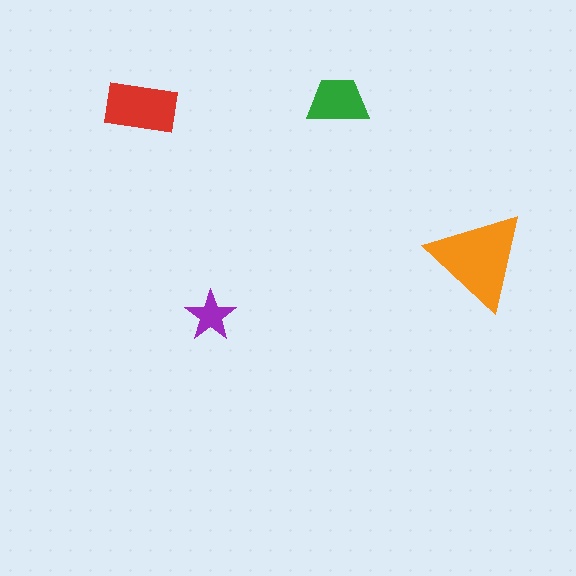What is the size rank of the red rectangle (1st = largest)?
2nd.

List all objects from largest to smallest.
The orange triangle, the red rectangle, the green trapezoid, the purple star.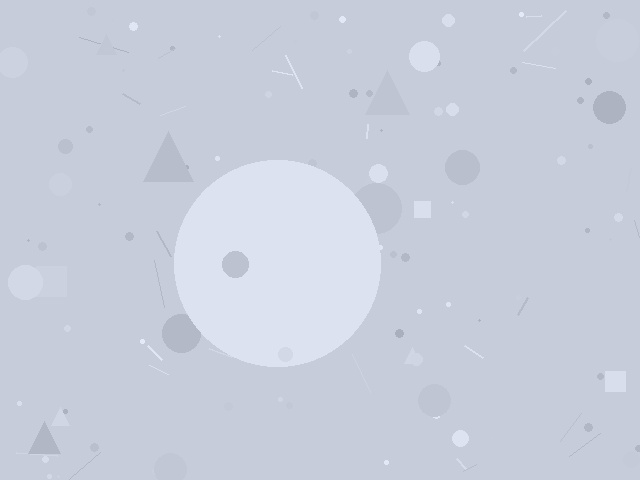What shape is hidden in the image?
A circle is hidden in the image.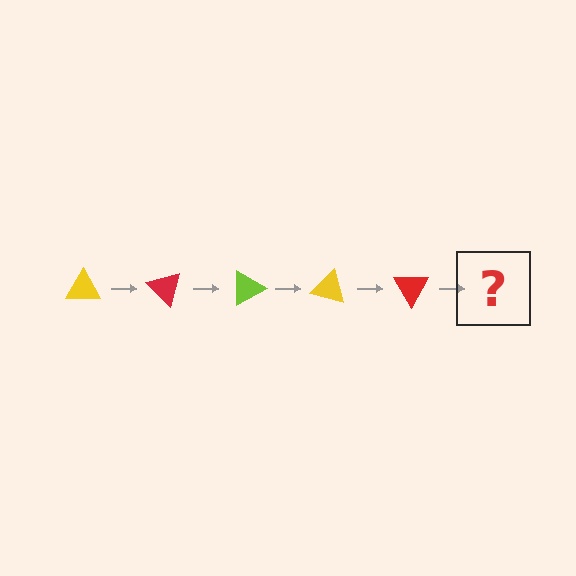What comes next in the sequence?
The next element should be a lime triangle, rotated 225 degrees from the start.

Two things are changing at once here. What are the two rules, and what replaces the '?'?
The two rules are that it rotates 45 degrees each step and the color cycles through yellow, red, and lime. The '?' should be a lime triangle, rotated 225 degrees from the start.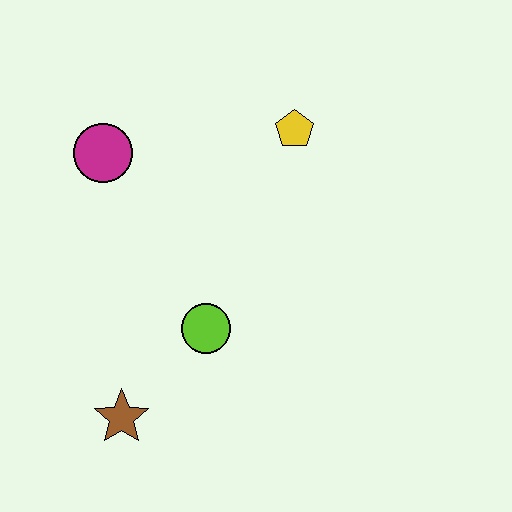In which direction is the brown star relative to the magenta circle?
The brown star is below the magenta circle.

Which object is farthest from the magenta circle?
The brown star is farthest from the magenta circle.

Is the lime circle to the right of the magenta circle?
Yes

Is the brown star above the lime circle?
No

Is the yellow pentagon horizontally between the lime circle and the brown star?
No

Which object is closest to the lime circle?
The brown star is closest to the lime circle.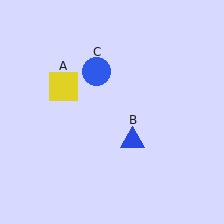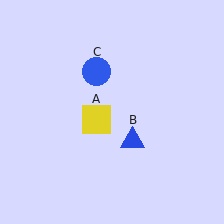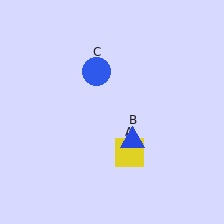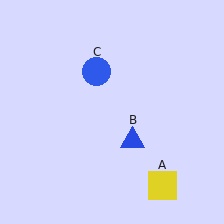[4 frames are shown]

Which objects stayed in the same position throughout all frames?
Blue triangle (object B) and blue circle (object C) remained stationary.